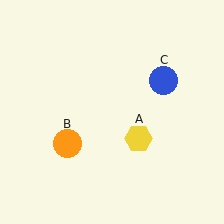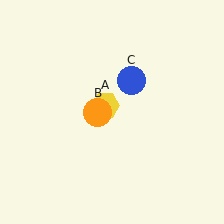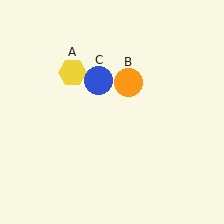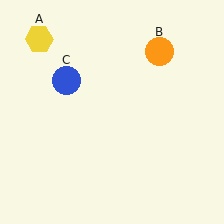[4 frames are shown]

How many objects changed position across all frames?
3 objects changed position: yellow hexagon (object A), orange circle (object B), blue circle (object C).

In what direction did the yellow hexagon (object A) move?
The yellow hexagon (object A) moved up and to the left.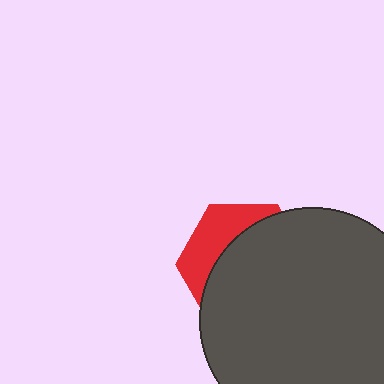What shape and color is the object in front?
The object in front is a dark gray circle.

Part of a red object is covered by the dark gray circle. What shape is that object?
It is a hexagon.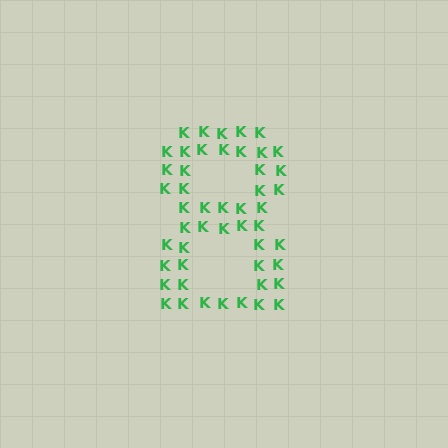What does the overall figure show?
The overall figure shows the digit 8.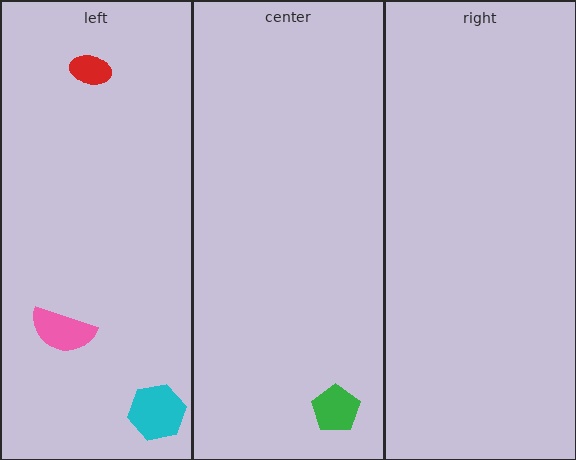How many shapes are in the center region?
1.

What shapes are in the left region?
The pink semicircle, the red ellipse, the cyan hexagon.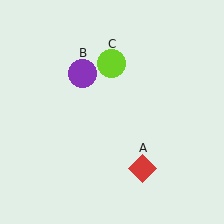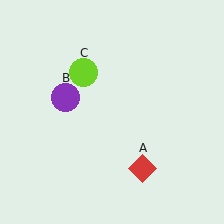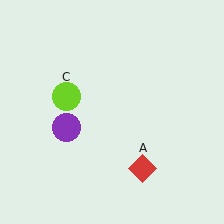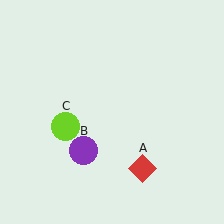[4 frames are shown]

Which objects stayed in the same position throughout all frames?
Red diamond (object A) remained stationary.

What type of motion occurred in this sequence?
The purple circle (object B), lime circle (object C) rotated counterclockwise around the center of the scene.